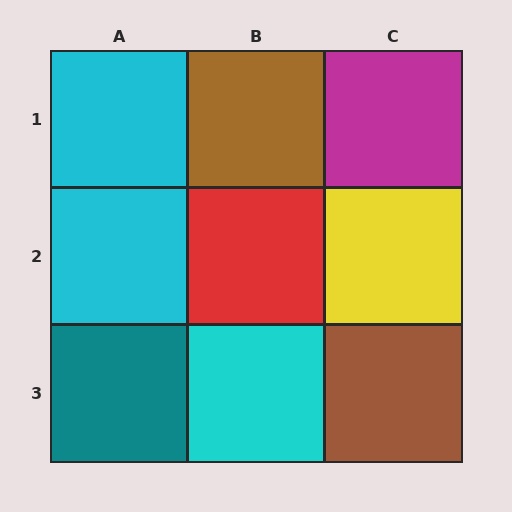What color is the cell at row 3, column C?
Brown.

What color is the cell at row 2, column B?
Red.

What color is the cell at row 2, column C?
Yellow.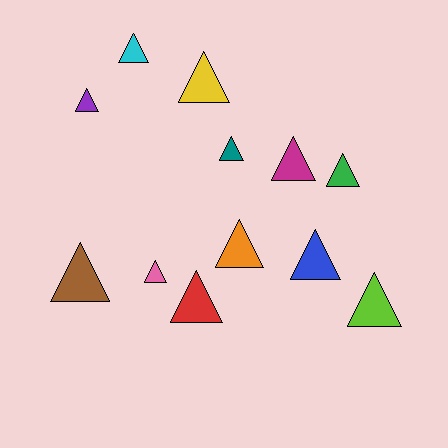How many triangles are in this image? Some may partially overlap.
There are 12 triangles.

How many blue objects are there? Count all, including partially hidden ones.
There is 1 blue object.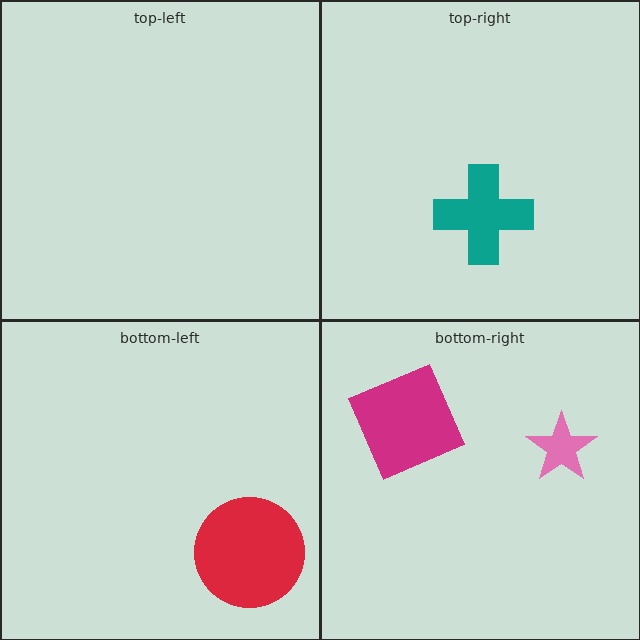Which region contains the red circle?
The bottom-left region.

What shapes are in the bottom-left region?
The red circle.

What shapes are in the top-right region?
The teal cross.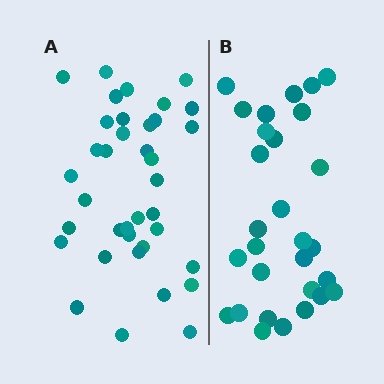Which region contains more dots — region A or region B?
Region A (the left region) has more dots.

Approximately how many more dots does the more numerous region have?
Region A has roughly 8 or so more dots than region B.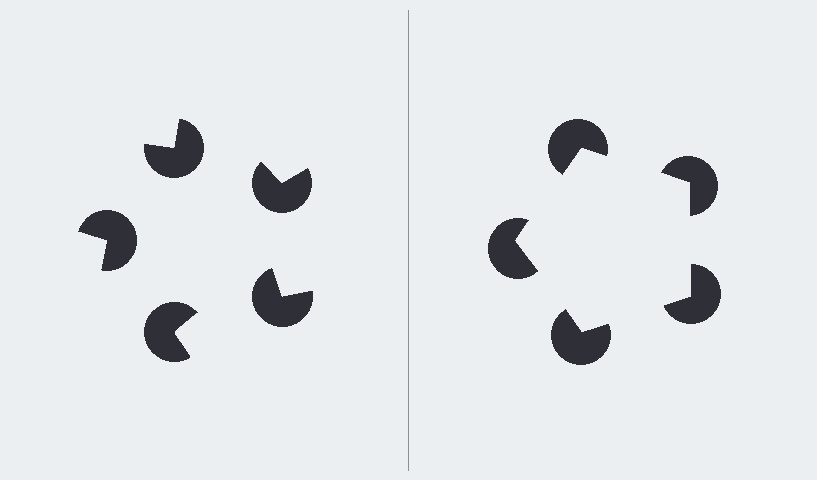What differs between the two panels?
The pac-man discs are positioned identically on both sides; only the wedge orientations differ. On the right they align to a pentagon; on the left they are misaligned.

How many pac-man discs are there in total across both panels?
10 — 5 on each side.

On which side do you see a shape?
An illusory pentagon appears on the right side. On the left side the wedge cuts are rotated, so no coherent shape forms.